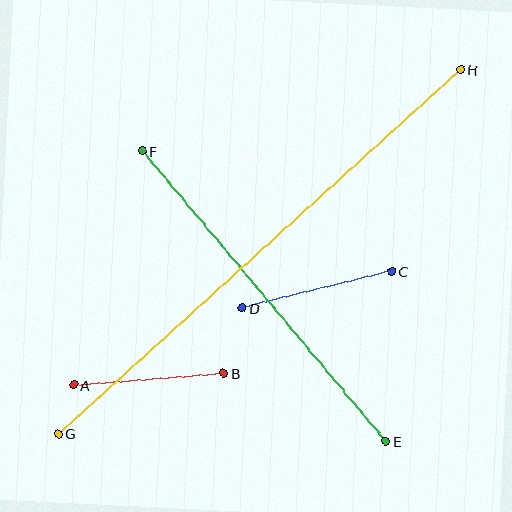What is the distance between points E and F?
The distance is approximately 379 pixels.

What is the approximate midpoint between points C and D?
The midpoint is at approximately (317, 290) pixels.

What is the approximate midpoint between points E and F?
The midpoint is at approximately (264, 296) pixels.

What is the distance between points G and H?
The distance is approximately 543 pixels.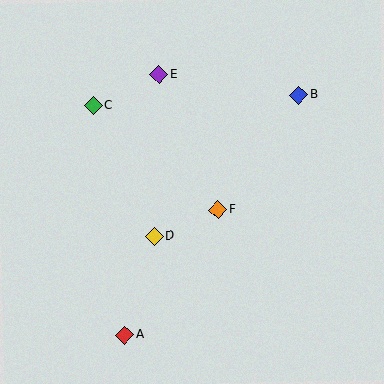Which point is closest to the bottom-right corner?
Point F is closest to the bottom-right corner.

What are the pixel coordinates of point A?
Point A is at (125, 335).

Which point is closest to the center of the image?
Point F at (218, 210) is closest to the center.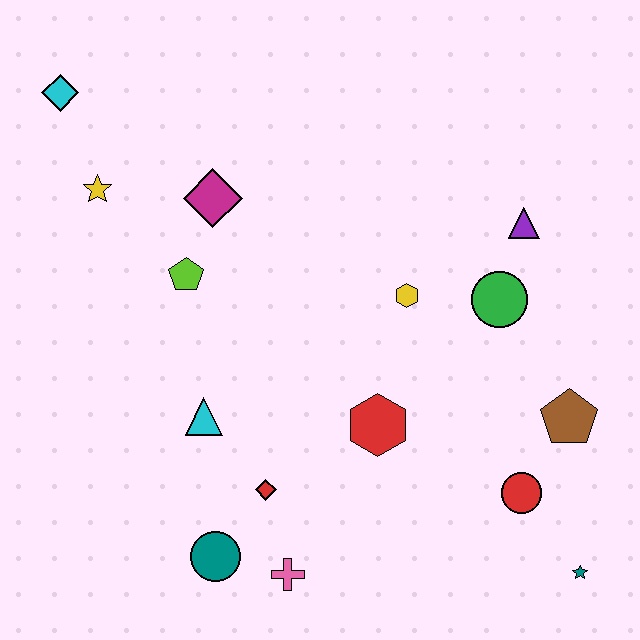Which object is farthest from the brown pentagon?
The cyan diamond is farthest from the brown pentagon.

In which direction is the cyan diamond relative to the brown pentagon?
The cyan diamond is to the left of the brown pentagon.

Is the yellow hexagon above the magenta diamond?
No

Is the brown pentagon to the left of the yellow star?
No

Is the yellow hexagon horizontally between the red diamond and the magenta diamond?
No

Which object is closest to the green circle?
The purple triangle is closest to the green circle.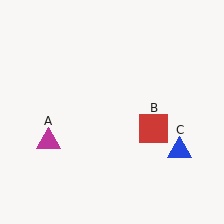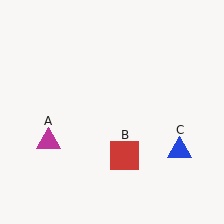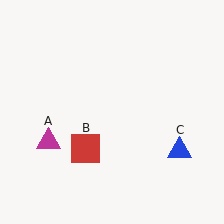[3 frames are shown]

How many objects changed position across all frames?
1 object changed position: red square (object B).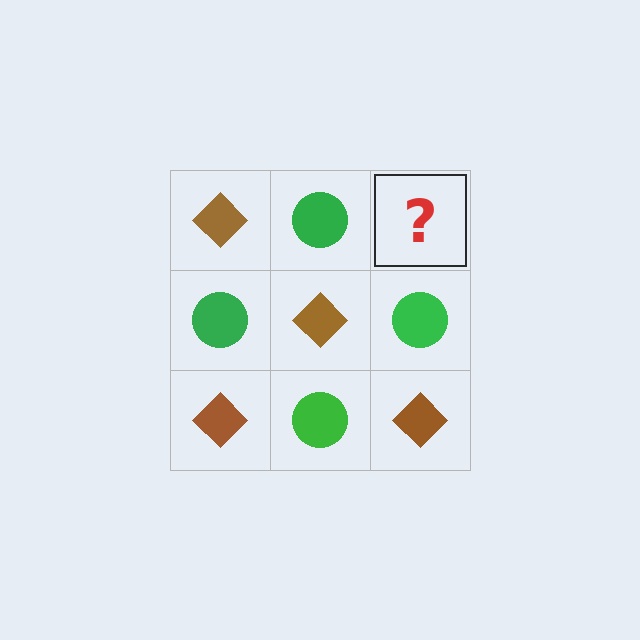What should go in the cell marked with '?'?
The missing cell should contain a brown diamond.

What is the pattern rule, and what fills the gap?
The rule is that it alternates brown diamond and green circle in a checkerboard pattern. The gap should be filled with a brown diamond.